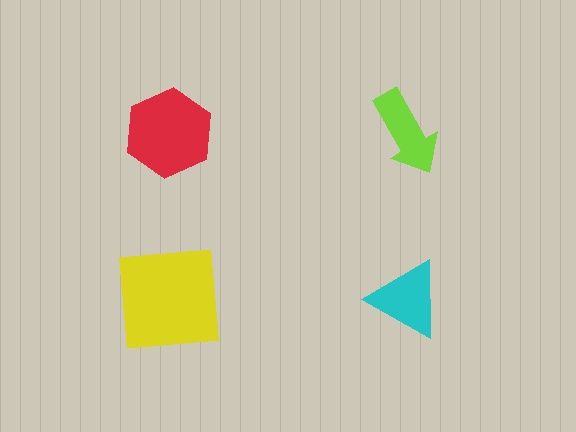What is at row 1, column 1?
A red hexagon.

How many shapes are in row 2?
2 shapes.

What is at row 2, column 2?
A cyan triangle.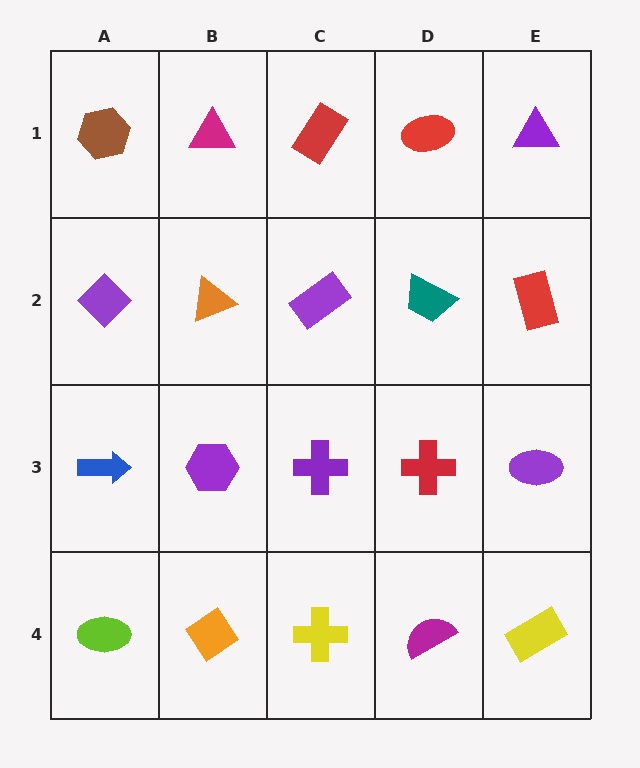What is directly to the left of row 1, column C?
A magenta triangle.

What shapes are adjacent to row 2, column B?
A magenta triangle (row 1, column B), a purple hexagon (row 3, column B), a purple diamond (row 2, column A), a purple rectangle (row 2, column C).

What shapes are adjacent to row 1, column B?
An orange triangle (row 2, column B), a brown hexagon (row 1, column A), a red rectangle (row 1, column C).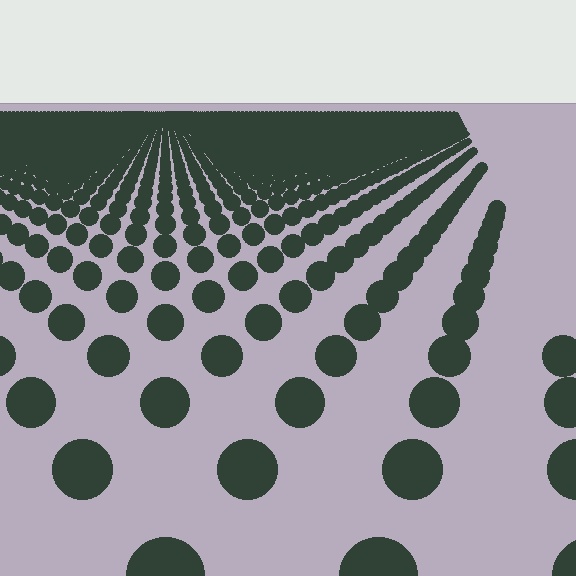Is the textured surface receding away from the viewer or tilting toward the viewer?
The surface is receding away from the viewer. Texture elements get smaller and denser toward the top.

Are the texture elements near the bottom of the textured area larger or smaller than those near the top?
Larger. Near the bottom, elements are closer to the viewer and appear at a bigger on-screen size.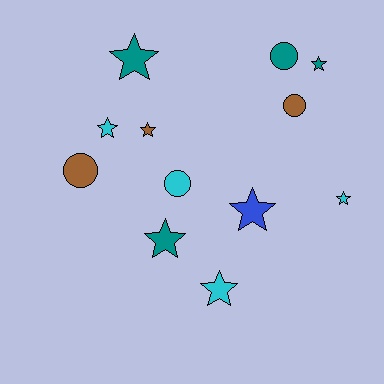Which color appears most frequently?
Cyan, with 4 objects.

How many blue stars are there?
There is 1 blue star.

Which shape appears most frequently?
Star, with 8 objects.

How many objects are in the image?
There are 12 objects.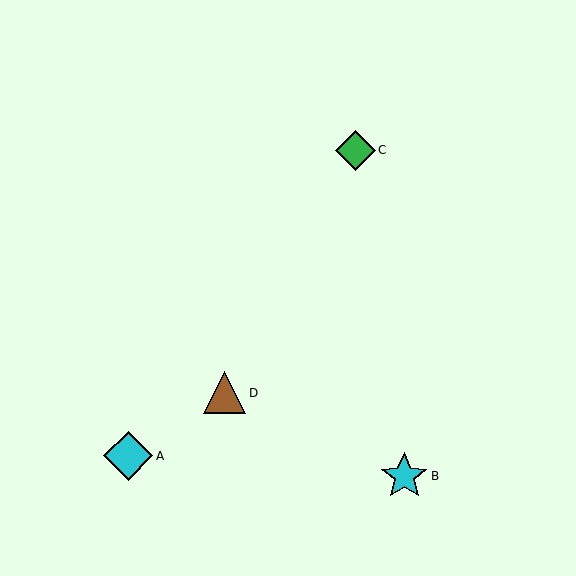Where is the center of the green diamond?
The center of the green diamond is at (355, 150).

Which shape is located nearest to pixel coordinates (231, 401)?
The brown triangle (labeled D) at (225, 393) is nearest to that location.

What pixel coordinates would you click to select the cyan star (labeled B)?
Click at (404, 476) to select the cyan star B.